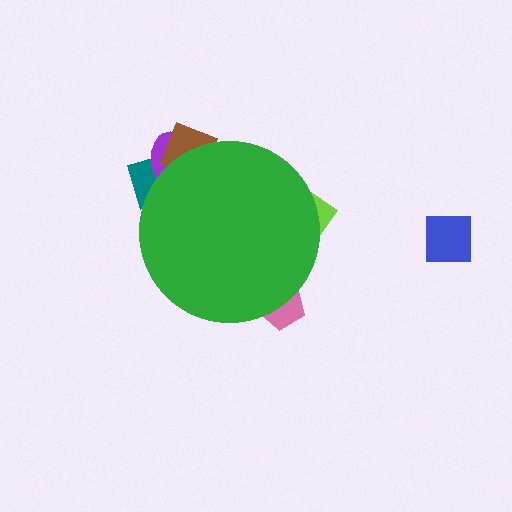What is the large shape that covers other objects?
A green circle.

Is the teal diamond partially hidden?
Yes, the teal diamond is partially hidden behind the green circle.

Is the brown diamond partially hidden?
Yes, the brown diamond is partially hidden behind the green circle.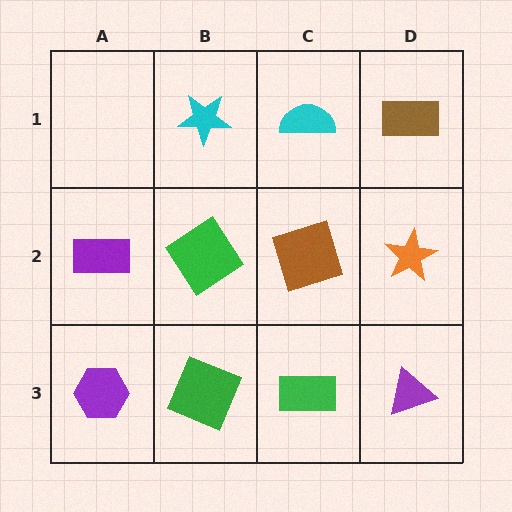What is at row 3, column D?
A purple triangle.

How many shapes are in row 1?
3 shapes.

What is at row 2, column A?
A purple rectangle.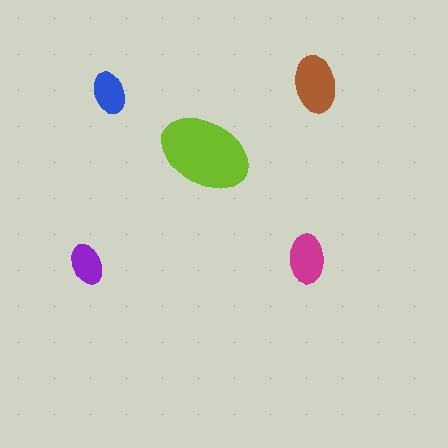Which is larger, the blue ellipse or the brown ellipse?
The brown one.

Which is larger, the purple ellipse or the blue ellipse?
The blue one.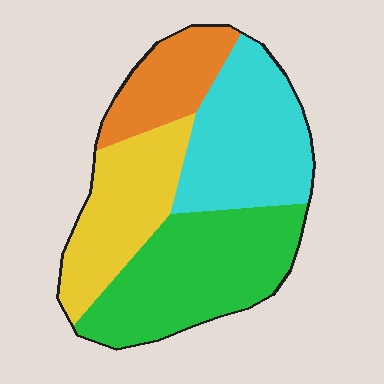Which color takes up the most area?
Green, at roughly 35%.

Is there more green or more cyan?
Green.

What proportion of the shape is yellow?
Yellow takes up about one quarter (1/4) of the shape.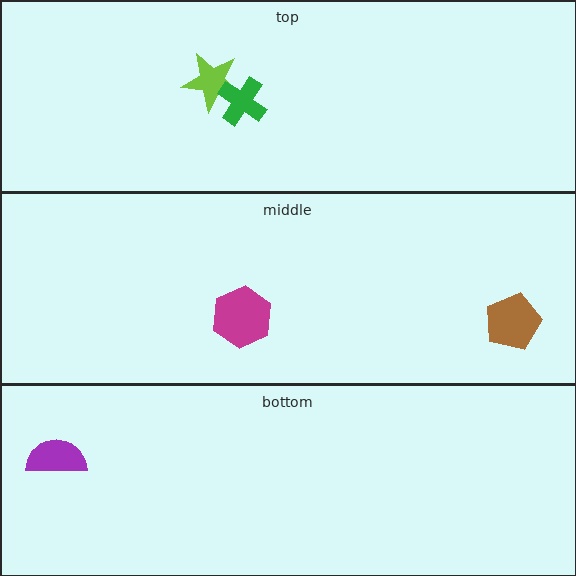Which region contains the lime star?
The top region.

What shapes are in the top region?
The lime star, the green cross.